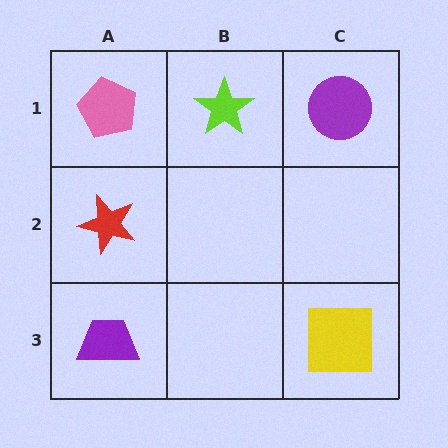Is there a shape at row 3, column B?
No, that cell is empty.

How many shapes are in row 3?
2 shapes.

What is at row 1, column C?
A purple circle.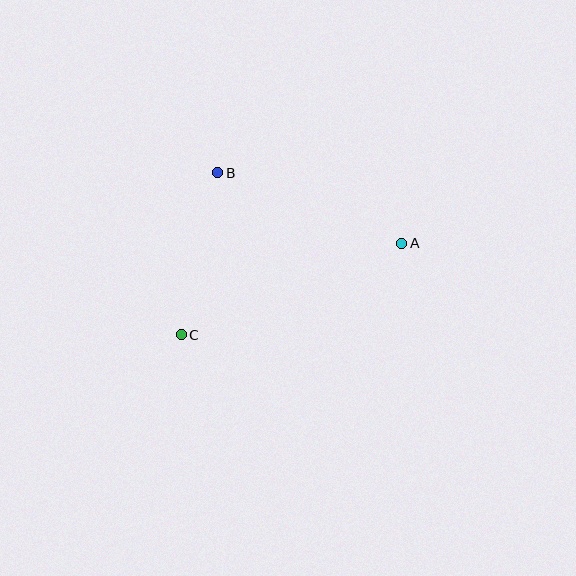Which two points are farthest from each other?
Points A and C are farthest from each other.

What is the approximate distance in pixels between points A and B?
The distance between A and B is approximately 197 pixels.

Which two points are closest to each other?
Points B and C are closest to each other.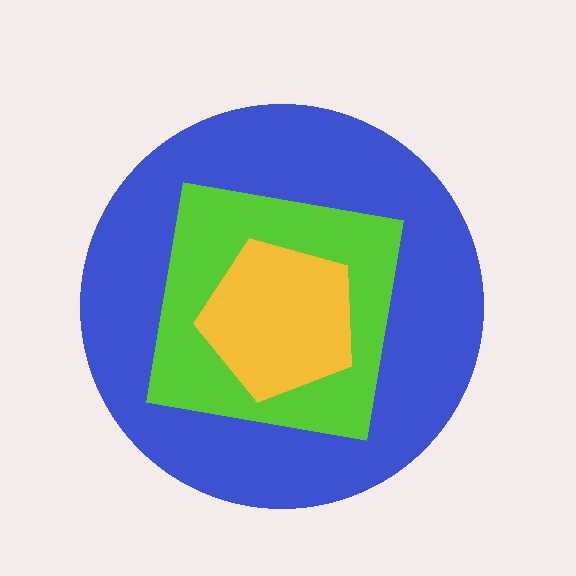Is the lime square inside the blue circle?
Yes.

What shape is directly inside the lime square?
The yellow pentagon.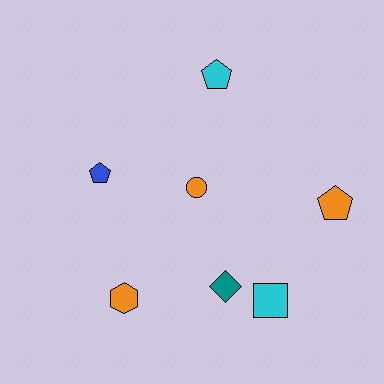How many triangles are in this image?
There are no triangles.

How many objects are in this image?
There are 7 objects.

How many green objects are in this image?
There are no green objects.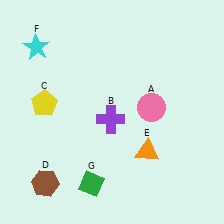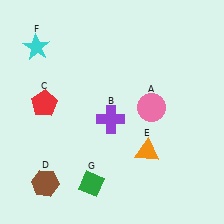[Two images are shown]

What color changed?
The pentagon (C) changed from yellow in Image 1 to red in Image 2.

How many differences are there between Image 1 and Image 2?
There is 1 difference between the two images.